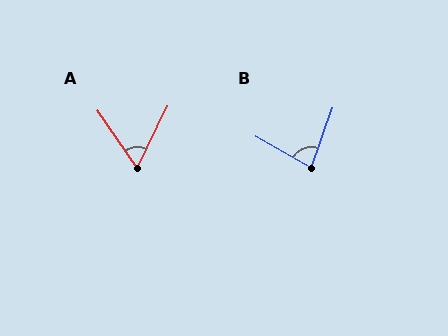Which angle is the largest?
B, at approximately 80 degrees.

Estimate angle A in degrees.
Approximately 61 degrees.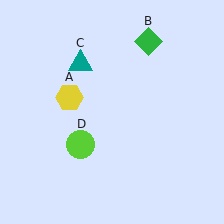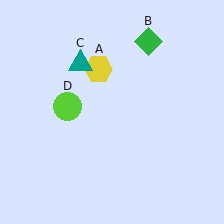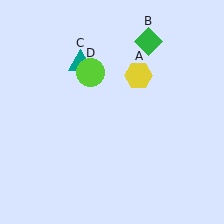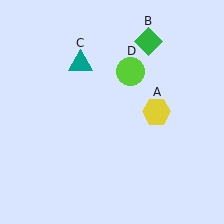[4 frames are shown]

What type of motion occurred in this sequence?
The yellow hexagon (object A), lime circle (object D) rotated clockwise around the center of the scene.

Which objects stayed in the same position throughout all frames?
Green diamond (object B) and teal triangle (object C) remained stationary.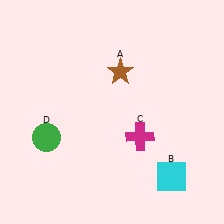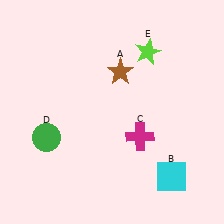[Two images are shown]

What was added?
A lime star (E) was added in Image 2.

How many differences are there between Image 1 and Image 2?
There is 1 difference between the two images.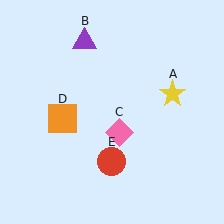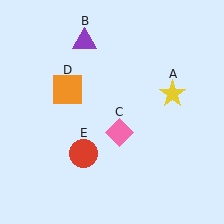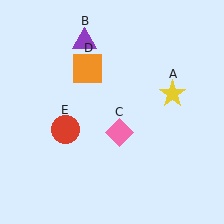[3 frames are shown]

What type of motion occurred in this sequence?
The orange square (object D), red circle (object E) rotated clockwise around the center of the scene.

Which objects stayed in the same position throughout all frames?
Yellow star (object A) and purple triangle (object B) and pink diamond (object C) remained stationary.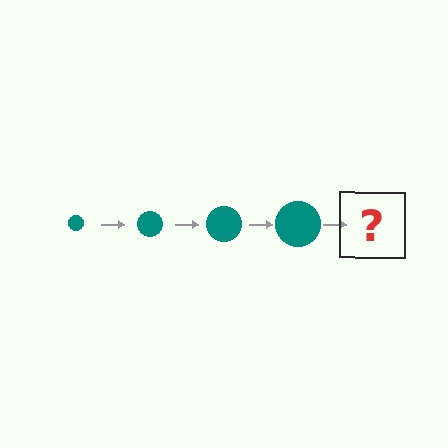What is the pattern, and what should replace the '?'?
The pattern is that the circle gets progressively larger each step. The '?' should be a teal circle, larger than the previous one.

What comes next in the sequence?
The next element should be a teal circle, larger than the previous one.